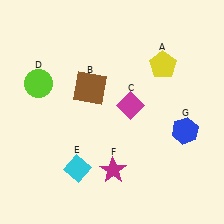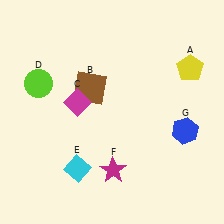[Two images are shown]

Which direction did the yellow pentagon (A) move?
The yellow pentagon (A) moved right.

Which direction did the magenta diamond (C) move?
The magenta diamond (C) moved left.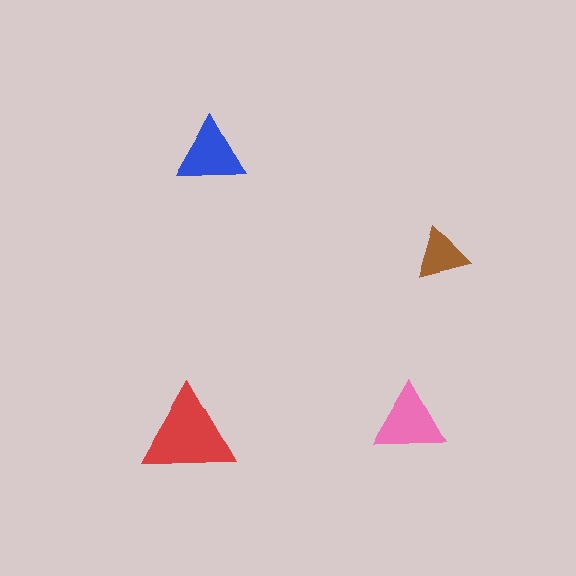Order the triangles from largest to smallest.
the red one, the pink one, the blue one, the brown one.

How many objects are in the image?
There are 4 objects in the image.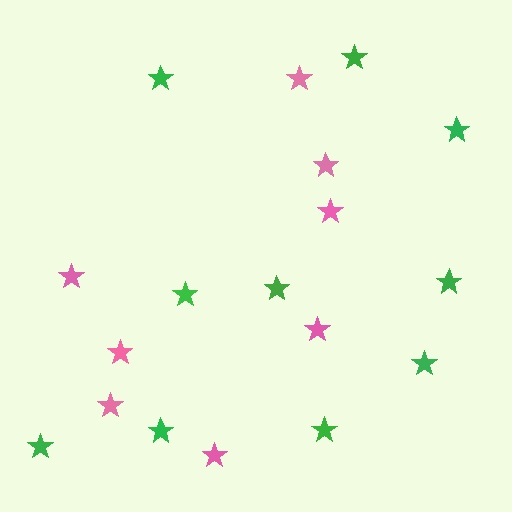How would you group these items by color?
There are 2 groups: one group of green stars (10) and one group of pink stars (8).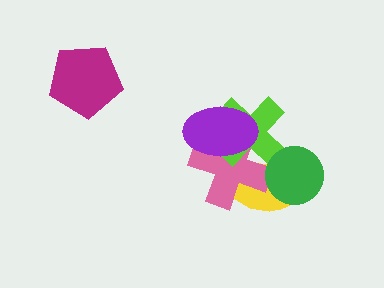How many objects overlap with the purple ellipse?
2 objects overlap with the purple ellipse.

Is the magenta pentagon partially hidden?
No, no other shape covers it.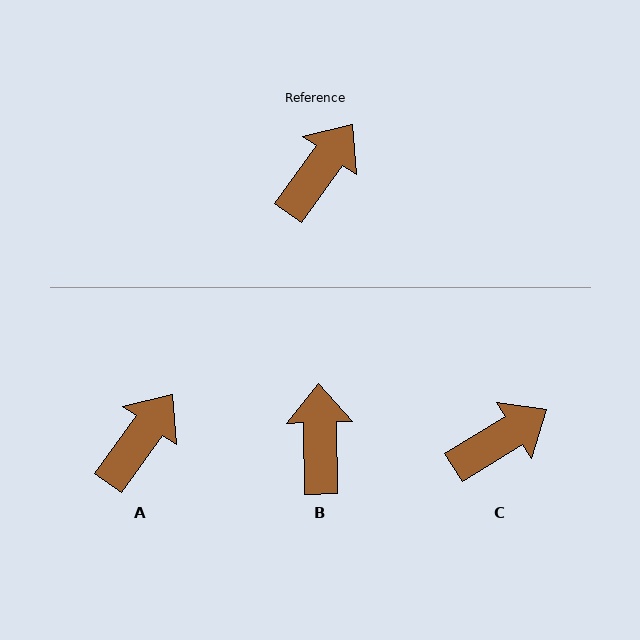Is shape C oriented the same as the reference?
No, it is off by about 22 degrees.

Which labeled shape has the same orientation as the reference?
A.